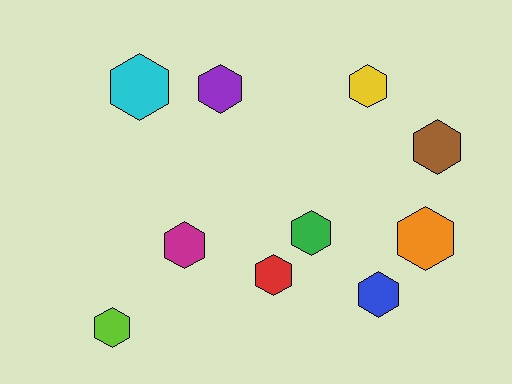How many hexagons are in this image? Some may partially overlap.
There are 10 hexagons.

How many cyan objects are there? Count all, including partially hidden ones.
There is 1 cyan object.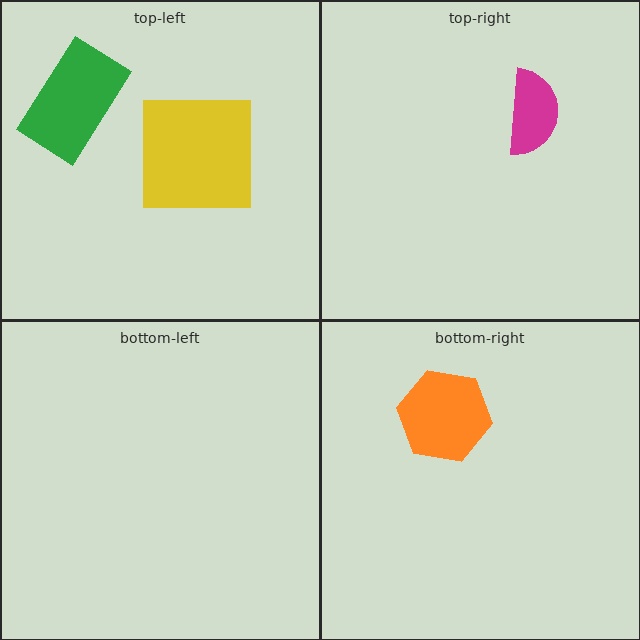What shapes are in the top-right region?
The magenta semicircle.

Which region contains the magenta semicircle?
The top-right region.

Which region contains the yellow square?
The top-left region.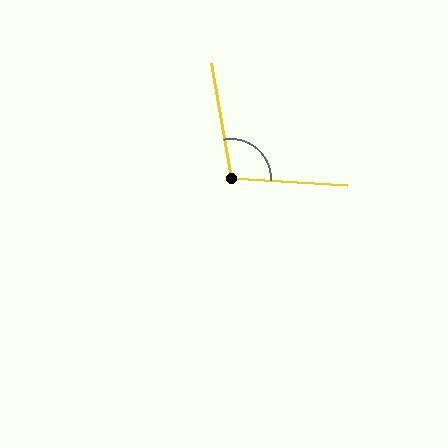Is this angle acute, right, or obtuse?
It is obtuse.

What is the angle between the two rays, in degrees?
Approximately 103 degrees.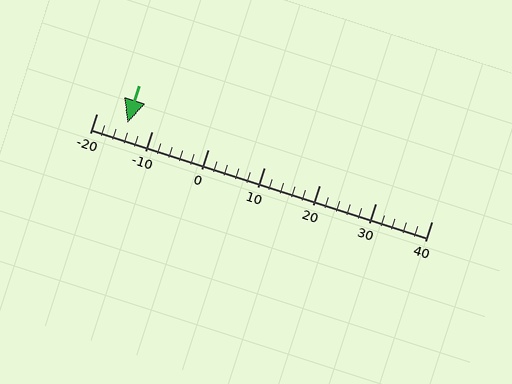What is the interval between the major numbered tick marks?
The major tick marks are spaced 10 units apart.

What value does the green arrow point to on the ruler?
The green arrow points to approximately -14.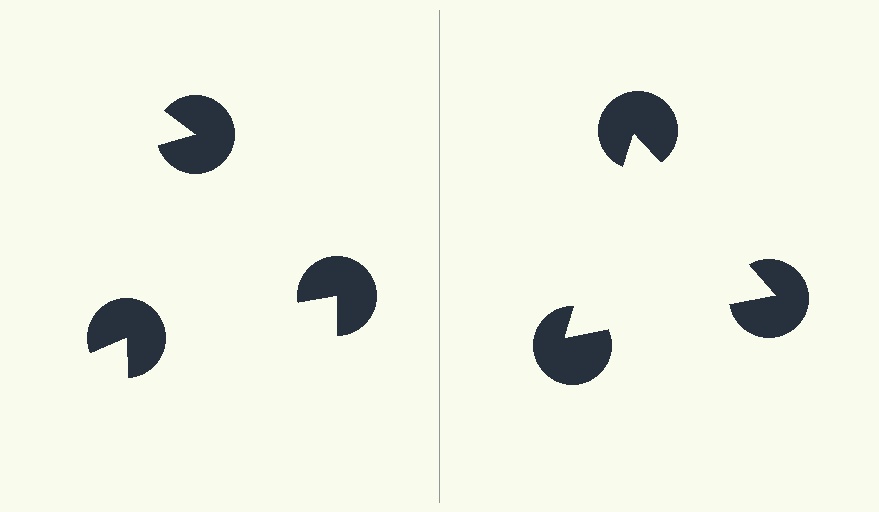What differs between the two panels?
The pac-man discs are positioned identically on both sides; only the wedge orientations differ. On the right they align to a triangle; on the left they are misaligned.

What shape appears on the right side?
An illusory triangle.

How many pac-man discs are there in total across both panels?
6 — 3 on each side.